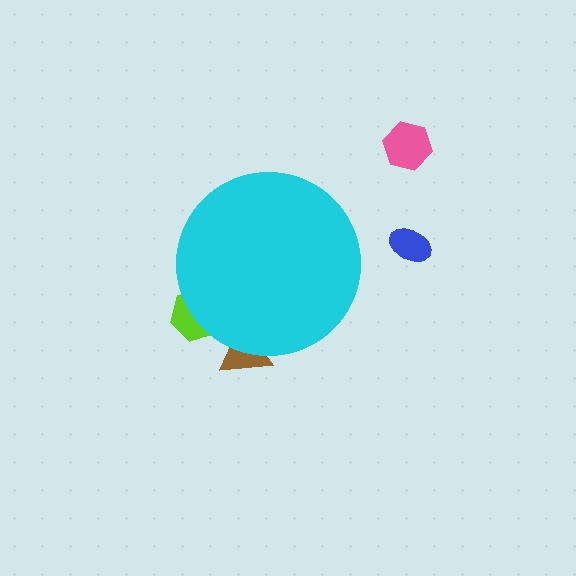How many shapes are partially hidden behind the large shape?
2 shapes are partially hidden.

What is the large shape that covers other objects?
A cyan circle.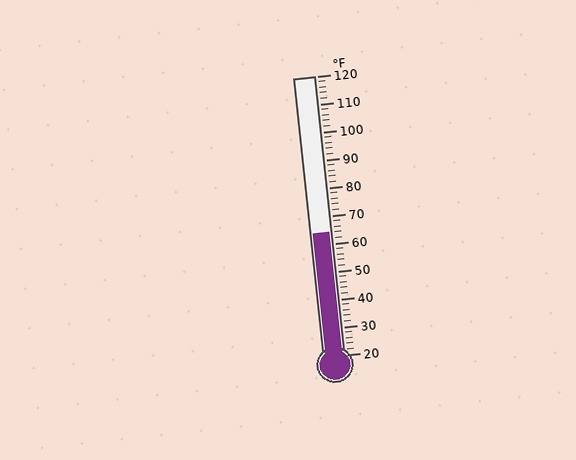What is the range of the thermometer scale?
The thermometer scale ranges from 20°F to 120°F.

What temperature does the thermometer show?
The thermometer shows approximately 64°F.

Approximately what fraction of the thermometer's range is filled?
The thermometer is filled to approximately 45% of its range.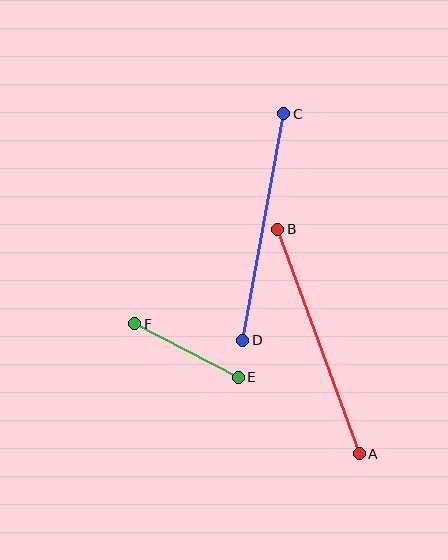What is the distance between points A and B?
The distance is approximately 239 pixels.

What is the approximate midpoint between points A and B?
The midpoint is at approximately (318, 342) pixels.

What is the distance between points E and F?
The distance is approximately 116 pixels.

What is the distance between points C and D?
The distance is approximately 230 pixels.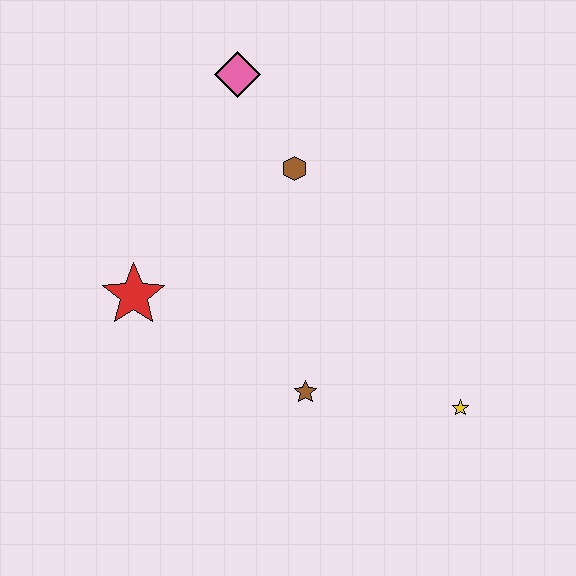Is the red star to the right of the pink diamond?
No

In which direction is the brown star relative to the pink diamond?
The brown star is below the pink diamond.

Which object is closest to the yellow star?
The brown star is closest to the yellow star.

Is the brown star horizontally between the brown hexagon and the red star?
No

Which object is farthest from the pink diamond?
The yellow star is farthest from the pink diamond.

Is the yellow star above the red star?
No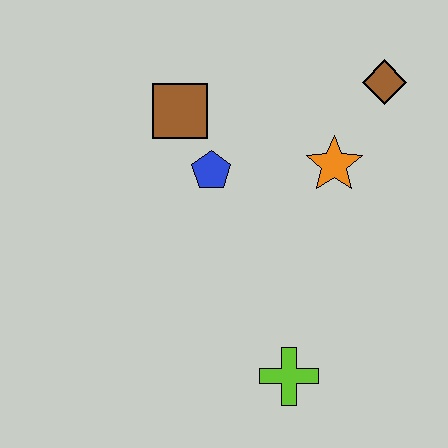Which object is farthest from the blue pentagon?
The lime cross is farthest from the blue pentagon.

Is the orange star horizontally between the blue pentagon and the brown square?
No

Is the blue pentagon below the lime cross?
No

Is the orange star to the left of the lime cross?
No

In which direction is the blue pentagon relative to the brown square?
The blue pentagon is below the brown square.